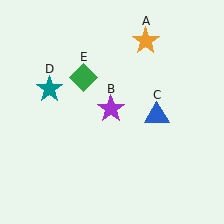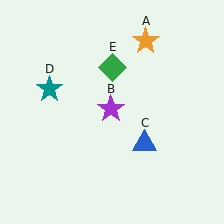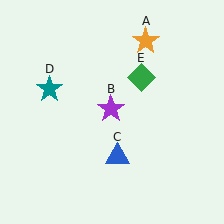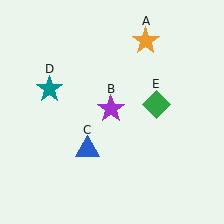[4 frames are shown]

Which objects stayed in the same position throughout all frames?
Orange star (object A) and purple star (object B) and teal star (object D) remained stationary.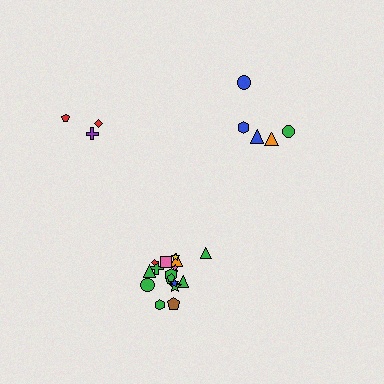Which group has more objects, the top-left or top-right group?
The top-right group.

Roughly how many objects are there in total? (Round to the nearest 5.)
Roughly 25 objects in total.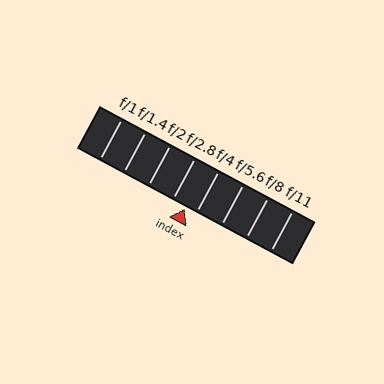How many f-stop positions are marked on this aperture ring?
There are 8 f-stop positions marked.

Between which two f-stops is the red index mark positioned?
The index mark is between f/2.8 and f/4.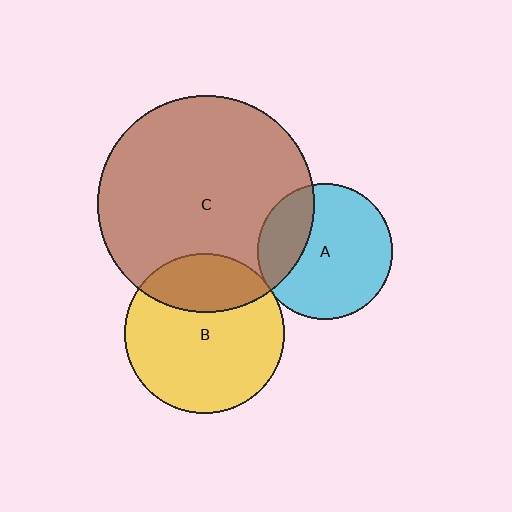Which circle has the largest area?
Circle C (brown).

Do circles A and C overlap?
Yes.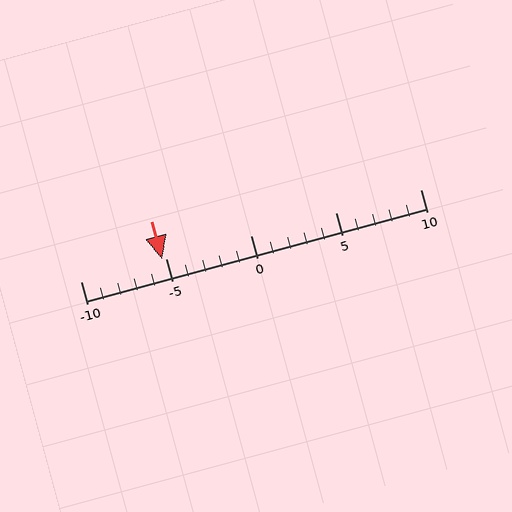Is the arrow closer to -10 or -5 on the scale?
The arrow is closer to -5.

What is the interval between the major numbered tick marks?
The major tick marks are spaced 5 units apart.